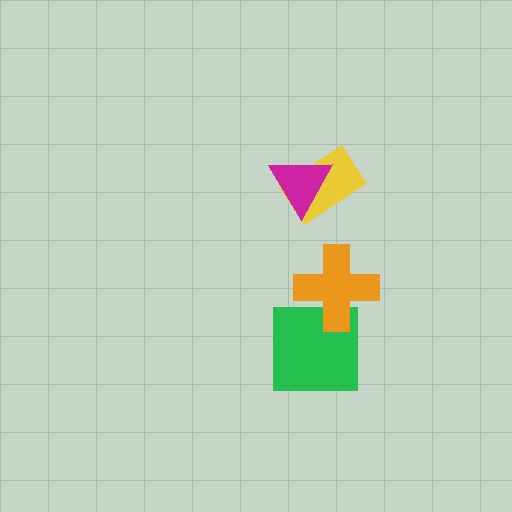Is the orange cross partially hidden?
No, no other shape covers it.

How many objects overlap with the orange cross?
1 object overlaps with the orange cross.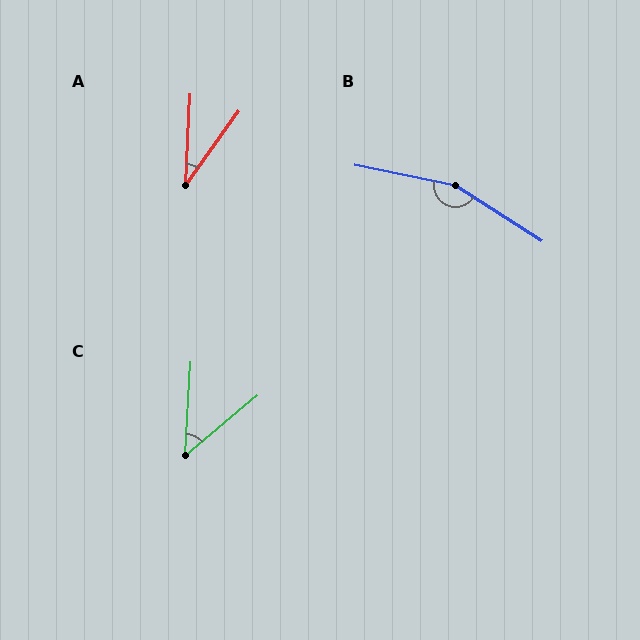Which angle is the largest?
B, at approximately 159 degrees.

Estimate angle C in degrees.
Approximately 47 degrees.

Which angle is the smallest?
A, at approximately 33 degrees.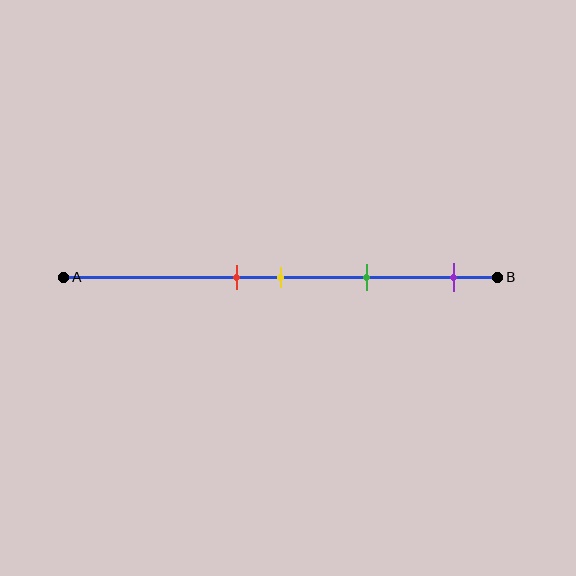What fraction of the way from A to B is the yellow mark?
The yellow mark is approximately 50% (0.5) of the way from A to B.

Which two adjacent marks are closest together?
The red and yellow marks are the closest adjacent pair.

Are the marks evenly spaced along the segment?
No, the marks are not evenly spaced.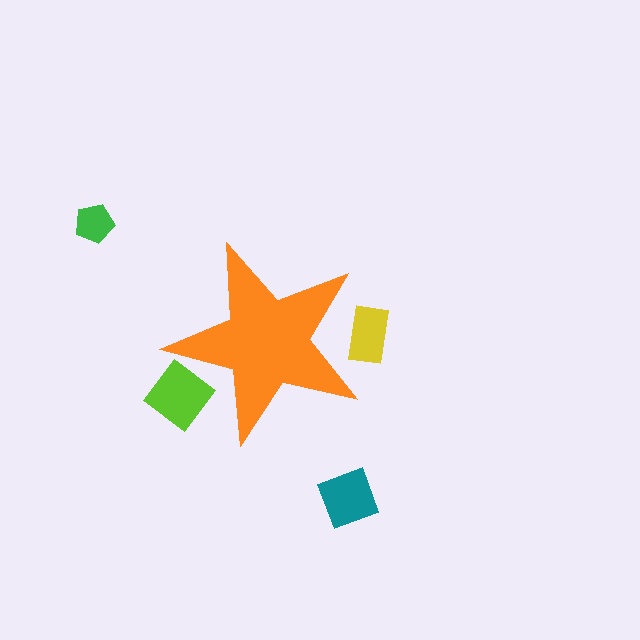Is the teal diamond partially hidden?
No, the teal diamond is fully visible.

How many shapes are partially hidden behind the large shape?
2 shapes are partially hidden.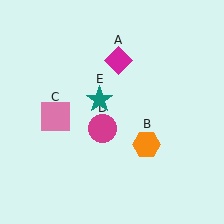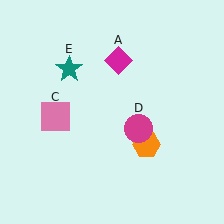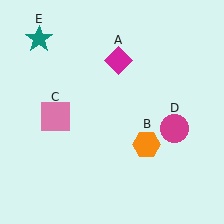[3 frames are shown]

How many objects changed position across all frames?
2 objects changed position: magenta circle (object D), teal star (object E).